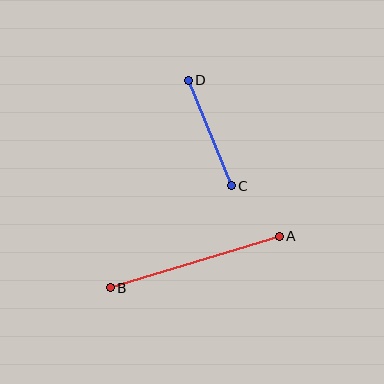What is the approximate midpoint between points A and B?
The midpoint is at approximately (195, 262) pixels.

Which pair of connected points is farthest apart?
Points A and B are farthest apart.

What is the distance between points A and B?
The distance is approximately 177 pixels.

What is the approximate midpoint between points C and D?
The midpoint is at approximately (210, 133) pixels.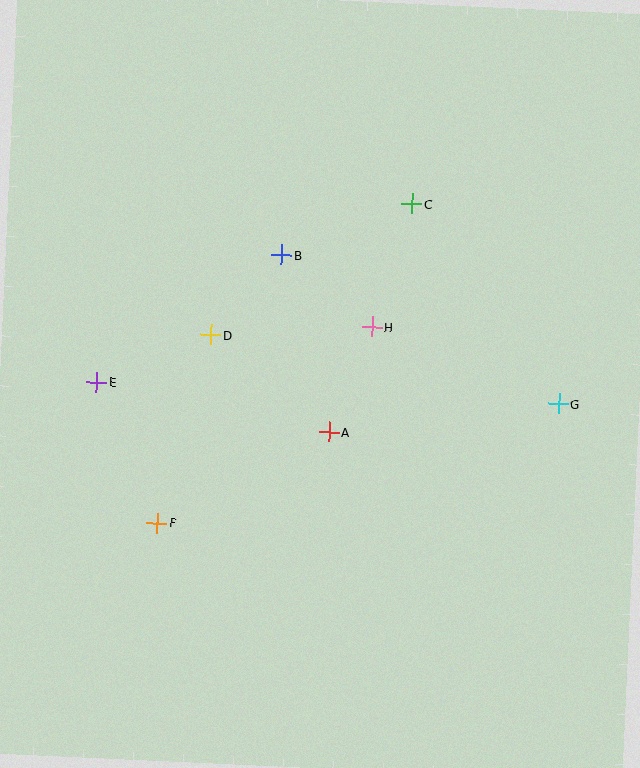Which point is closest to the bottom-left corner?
Point F is closest to the bottom-left corner.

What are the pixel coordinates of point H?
Point H is at (372, 327).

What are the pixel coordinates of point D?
Point D is at (211, 335).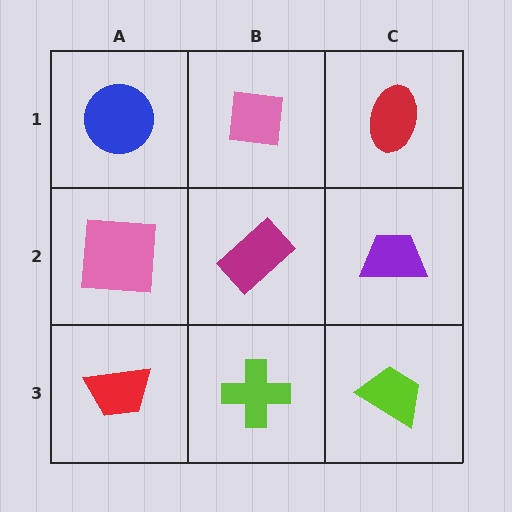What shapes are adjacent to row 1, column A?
A pink square (row 2, column A), a pink square (row 1, column B).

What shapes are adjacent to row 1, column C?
A purple trapezoid (row 2, column C), a pink square (row 1, column B).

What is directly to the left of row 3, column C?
A lime cross.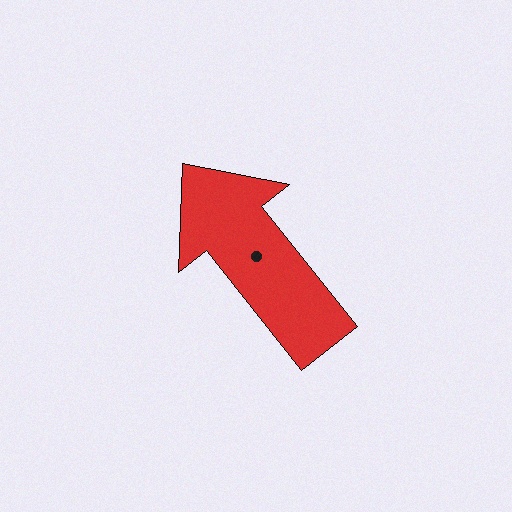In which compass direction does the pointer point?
Northwest.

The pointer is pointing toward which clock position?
Roughly 11 o'clock.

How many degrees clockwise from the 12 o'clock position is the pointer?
Approximately 321 degrees.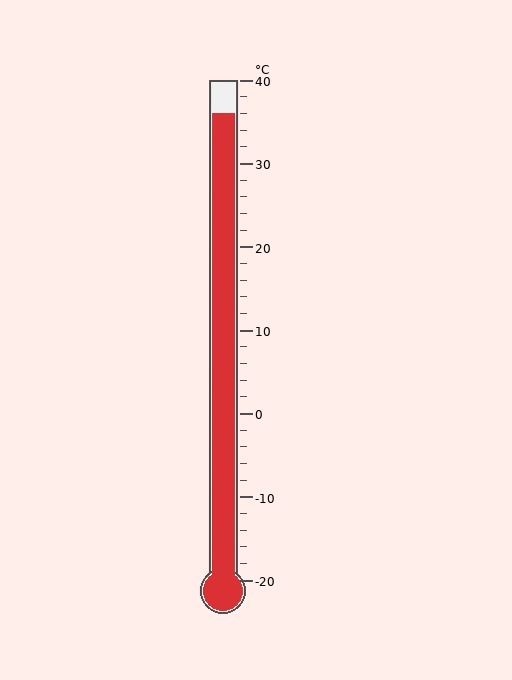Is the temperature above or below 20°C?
The temperature is above 20°C.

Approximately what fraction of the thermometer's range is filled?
The thermometer is filled to approximately 95% of its range.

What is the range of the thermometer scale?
The thermometer scale ranges from -20°C to 40°C.